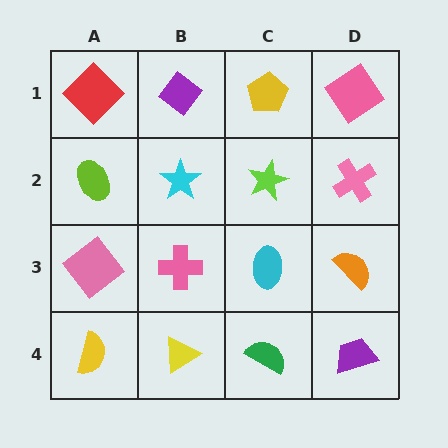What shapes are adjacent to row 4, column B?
A pink cross (row 3, column B), a yellow semicircle (row 4, column A), a green semicircle (row 4, column C).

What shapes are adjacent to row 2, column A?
A red diamond (row 1, column A), a pink diamond (row 3, column A), a cyan star (row 2, column B).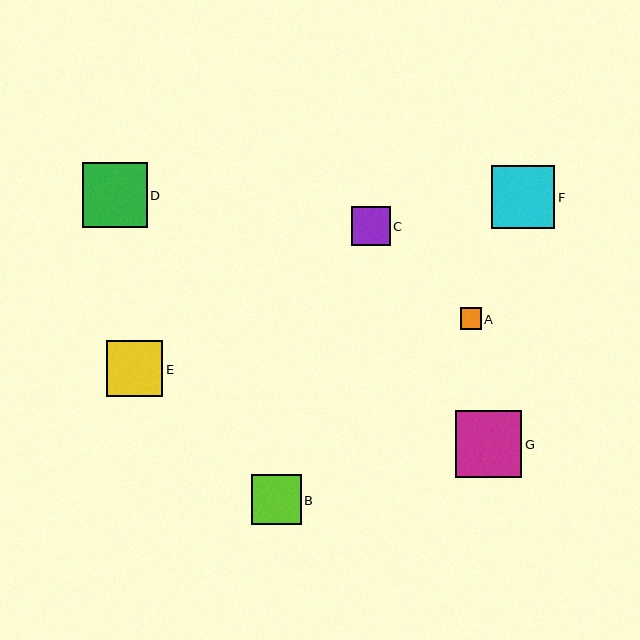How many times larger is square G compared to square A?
Square G is approximately 3.1 times the size of square A.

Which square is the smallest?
Square A is the smallest with a size of approximately 21 pixels.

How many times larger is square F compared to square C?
Square F is approximately 1.6 times the size of square C.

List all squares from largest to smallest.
From largest to smallest: G, D, F, E, B, C, A.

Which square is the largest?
Square G is the largest with a size of approximately 67 pixels.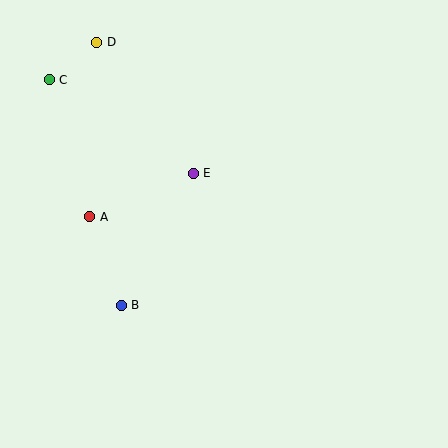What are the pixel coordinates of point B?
Point B is at (121, 305).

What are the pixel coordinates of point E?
Point E is at (193, 173).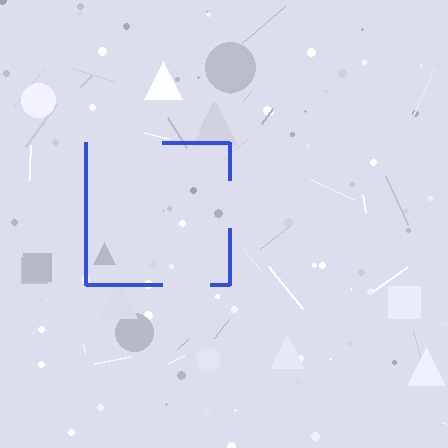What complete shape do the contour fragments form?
The contour fragments form a square.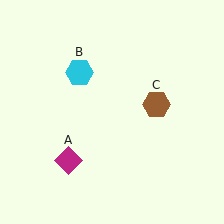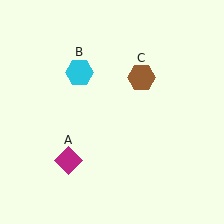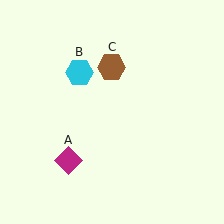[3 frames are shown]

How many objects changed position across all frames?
1 object changed position: brown hexagon (object C).